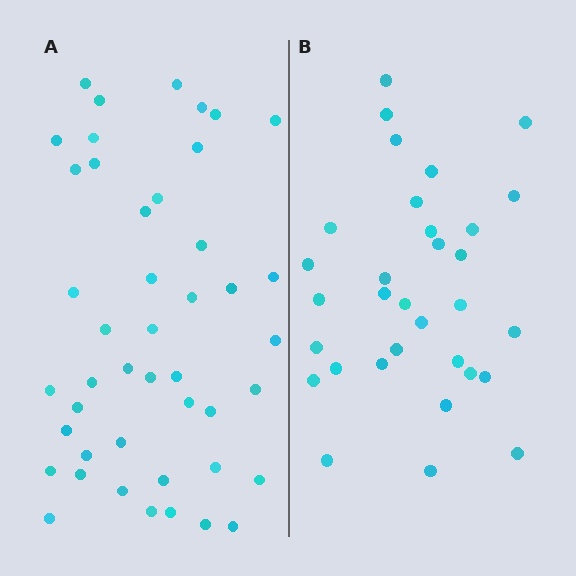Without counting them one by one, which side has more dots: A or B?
Region A (the left region) has more dots.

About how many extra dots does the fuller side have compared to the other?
Region A has approximately 15 more dots than region B.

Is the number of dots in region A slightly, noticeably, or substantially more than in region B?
Region A has noticeably more, but not dramatically so. The ratio is roughly 1.4 to 1.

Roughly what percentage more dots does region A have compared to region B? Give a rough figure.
About 40% more.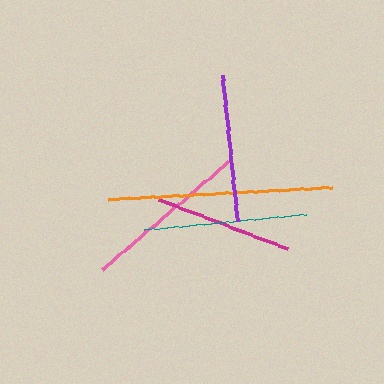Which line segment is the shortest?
The magenta line is the shortest at approximately 138 pixels.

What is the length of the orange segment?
The orange segment is approximately 226 pixels long.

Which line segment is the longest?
The orange line is the longest at approximately 226 pixels.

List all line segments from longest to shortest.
From longest to shortest: orange, pink, teal, purple, magenta.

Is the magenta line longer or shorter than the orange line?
The orange line is longer than the magenta line.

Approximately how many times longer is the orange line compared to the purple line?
The orange line is approximately 1.5 times the length of the purple line.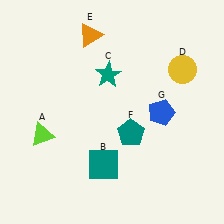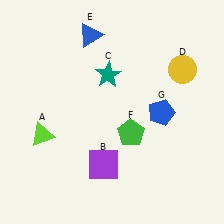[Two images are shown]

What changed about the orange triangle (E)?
In Image 1, E is orange. In Image 2, it changed to blue.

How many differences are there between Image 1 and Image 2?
There are 3 differences between the two images.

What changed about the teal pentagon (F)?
In Image 1, F is teal. In Image 2, it changed to green.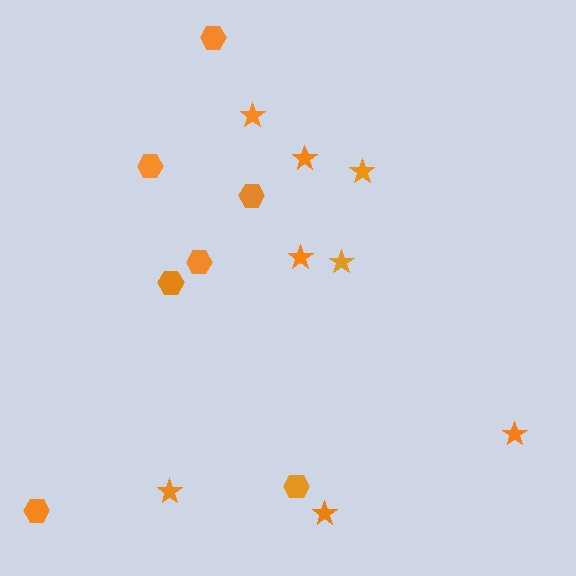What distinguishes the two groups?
There are 2 groups: one group of stars (8) and one group of hexagons (7).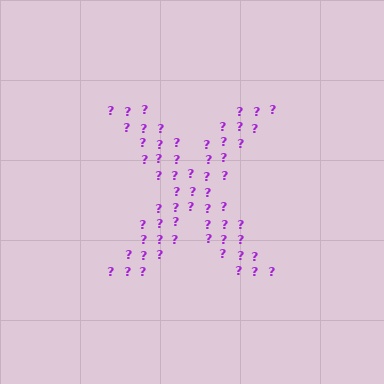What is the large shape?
The large shape is the letter X.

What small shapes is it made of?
It is made of small question marks.